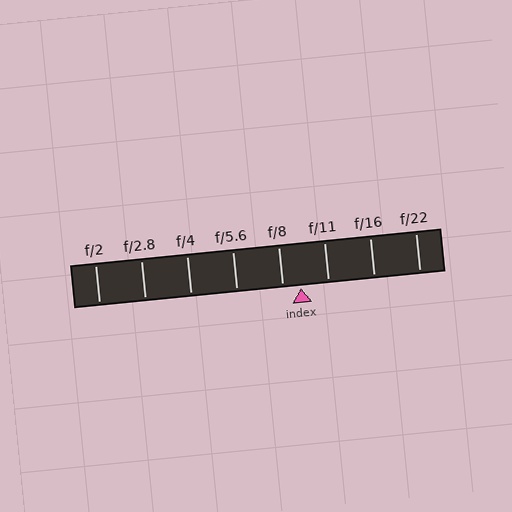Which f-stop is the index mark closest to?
The index mark is closest to f/8.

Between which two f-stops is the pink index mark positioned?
The index mark is between f/8 and f/11.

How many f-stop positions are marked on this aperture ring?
There are 8 f-stop positions marked.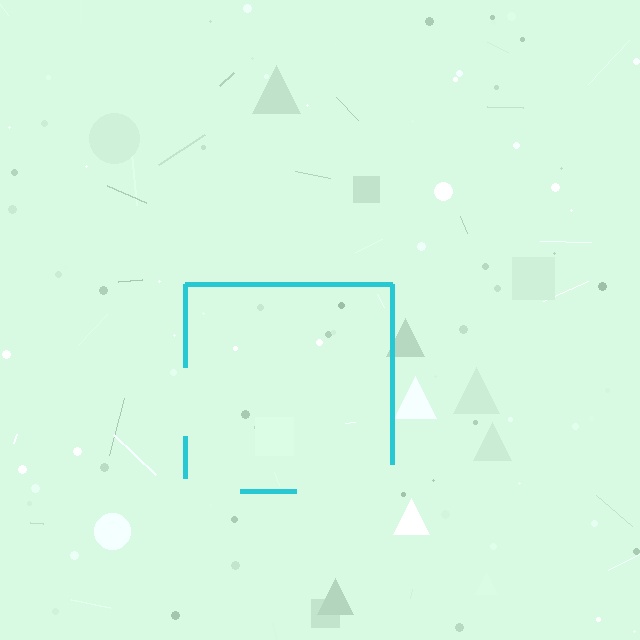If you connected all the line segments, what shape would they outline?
They would outline a square.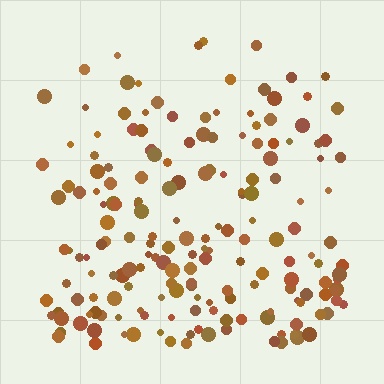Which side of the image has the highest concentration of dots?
The bottom.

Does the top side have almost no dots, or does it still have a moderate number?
Still a moderate number, just noticeably fewer than the bottom.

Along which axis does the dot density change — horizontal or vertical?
Vertical.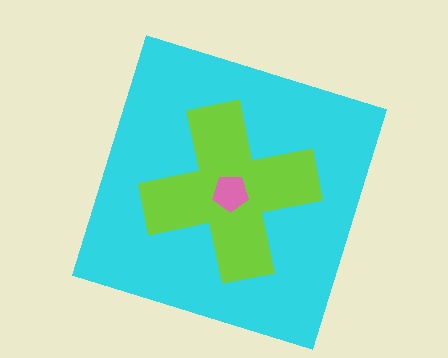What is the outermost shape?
The cyan square.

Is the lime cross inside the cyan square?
Yes.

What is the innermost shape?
The pink pentagon.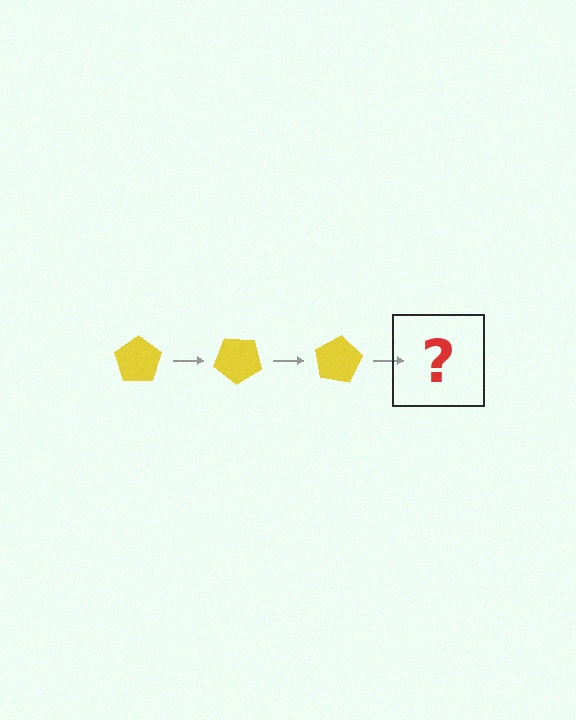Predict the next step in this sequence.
The next step is a yellow pentagon rotated 120 degrees.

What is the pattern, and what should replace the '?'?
The pattern is that the pentagon rotates 40 degrees each step. The '?' should be a yellow pentagon rotated 120 degrees.